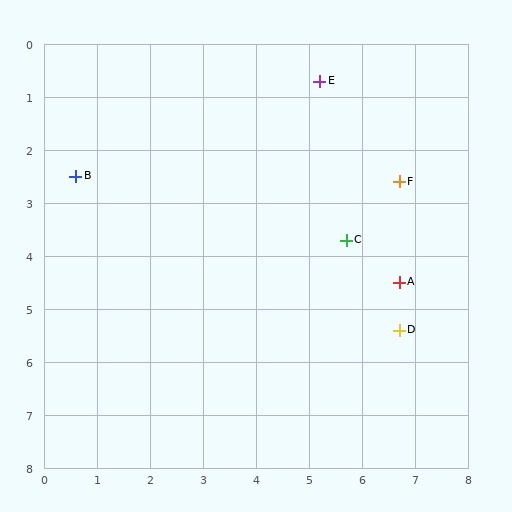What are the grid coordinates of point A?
Point A is at approximately (6.7, 4.5).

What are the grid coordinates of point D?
Point D is at approximately (6.7, 5.4).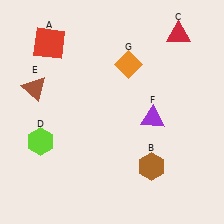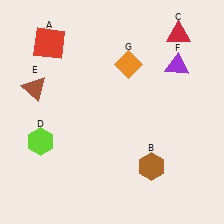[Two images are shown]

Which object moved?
The purple triangle (F) moved up.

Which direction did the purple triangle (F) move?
The purple triangle (F) moved up.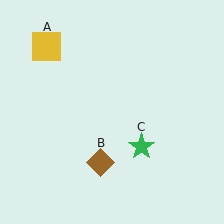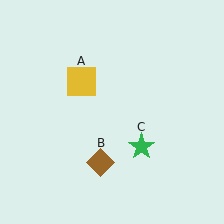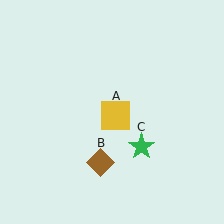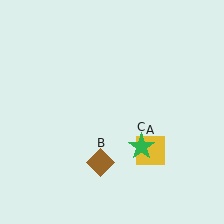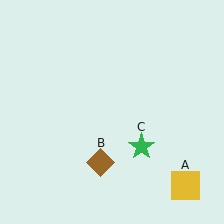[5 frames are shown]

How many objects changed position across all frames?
1 object changed position: yellow square (object A).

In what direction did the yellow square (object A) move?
The yellow square (object A) moved down and to the right.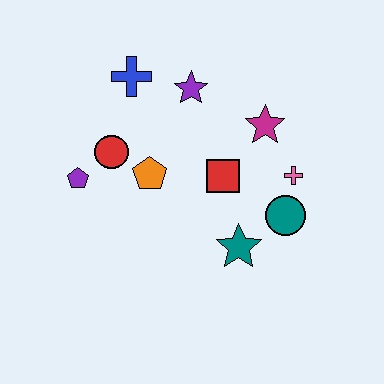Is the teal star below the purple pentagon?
Yes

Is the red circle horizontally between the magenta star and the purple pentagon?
Yes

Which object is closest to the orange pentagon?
The red circle is closest to the orange pentagon.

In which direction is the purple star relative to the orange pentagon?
The purple star is above the orange pentagon.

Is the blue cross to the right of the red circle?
Yes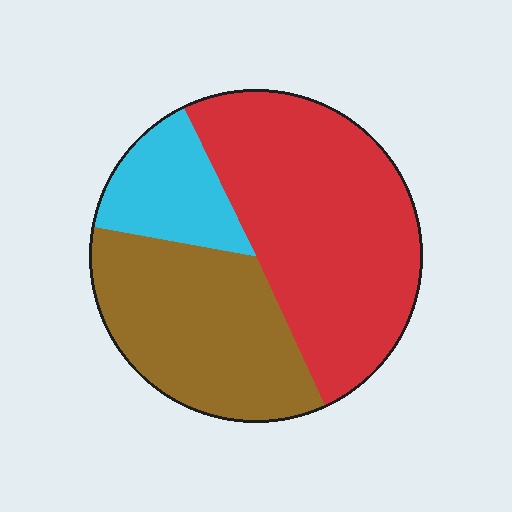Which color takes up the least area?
Cyan, at roughly 15%.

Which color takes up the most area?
Red, at roughly 50%.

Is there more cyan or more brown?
Brown.